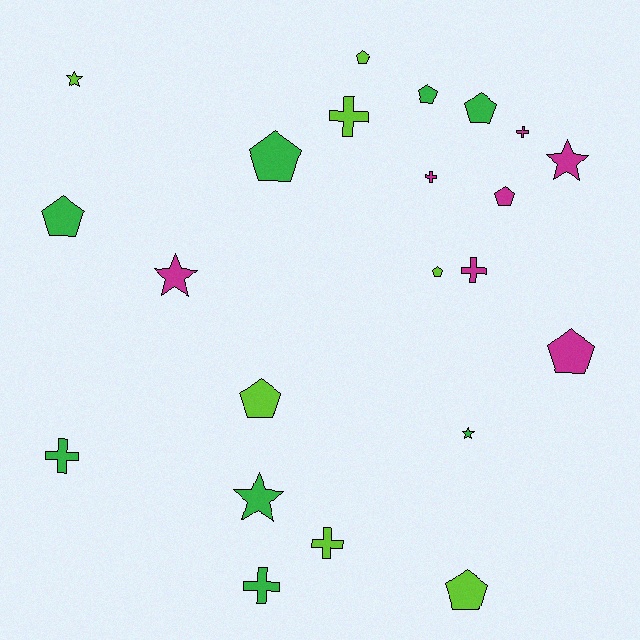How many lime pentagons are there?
There are 4 lime pentagons.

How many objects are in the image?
There are 22 objects.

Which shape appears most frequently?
Pentagon, with 10 objects.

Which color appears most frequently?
Green, with 8 objects.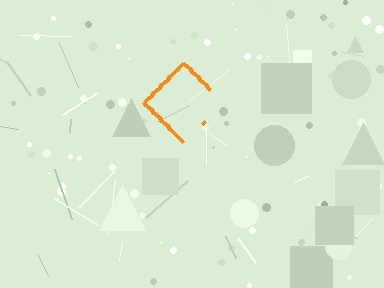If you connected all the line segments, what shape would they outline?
They would outline a diamond.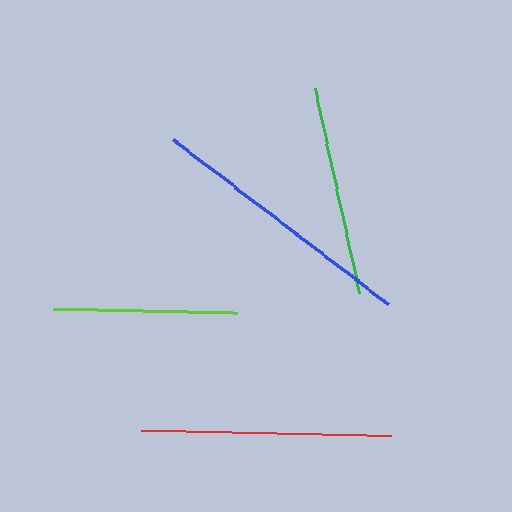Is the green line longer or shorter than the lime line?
The green line is longer than the lime line.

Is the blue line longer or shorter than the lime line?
The blue line is longer than the lime line.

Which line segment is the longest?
The blue line is the longest at approximately 271 pixels.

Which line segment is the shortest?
The lime line is the shortest at approximately 183 pixels.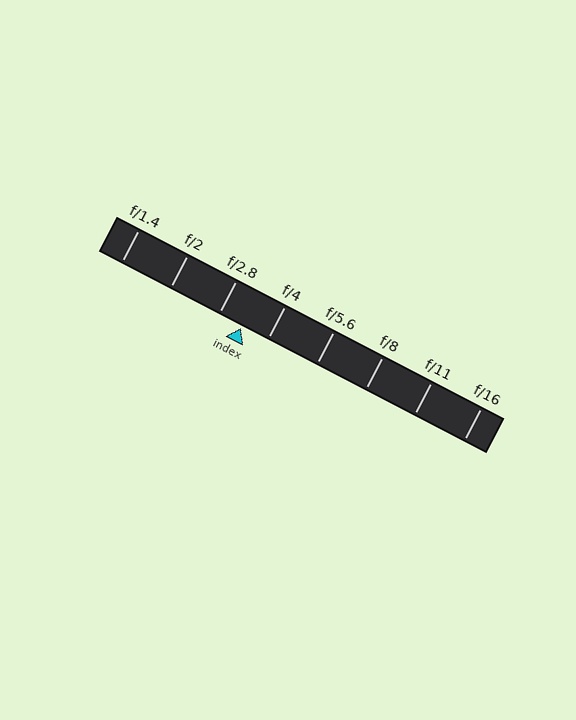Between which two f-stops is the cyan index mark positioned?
The index mark is between f/2.8 and f/4.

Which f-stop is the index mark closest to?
The index mark is closest to f/2.8.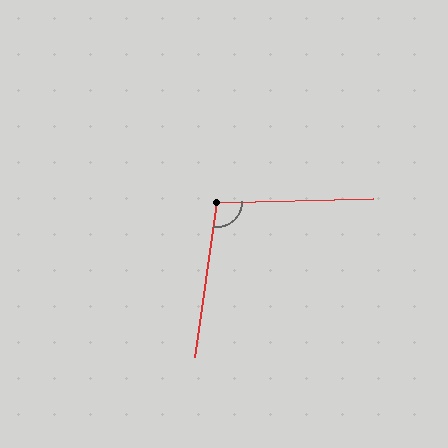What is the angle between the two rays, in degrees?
Approximately 100 degrees.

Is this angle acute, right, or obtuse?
It is obtuse.